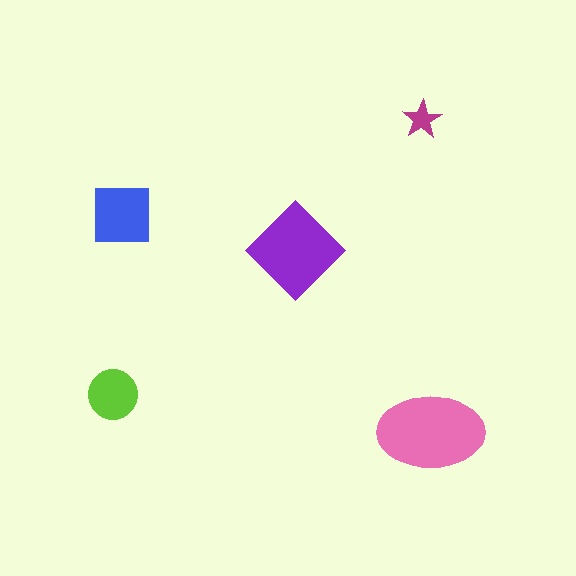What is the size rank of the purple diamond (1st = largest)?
2nd.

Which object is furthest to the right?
The pink ellipse is rightmost.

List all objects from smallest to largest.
The magenta star, the lime circle, the blue square, the purple diamond, the pink ellipse.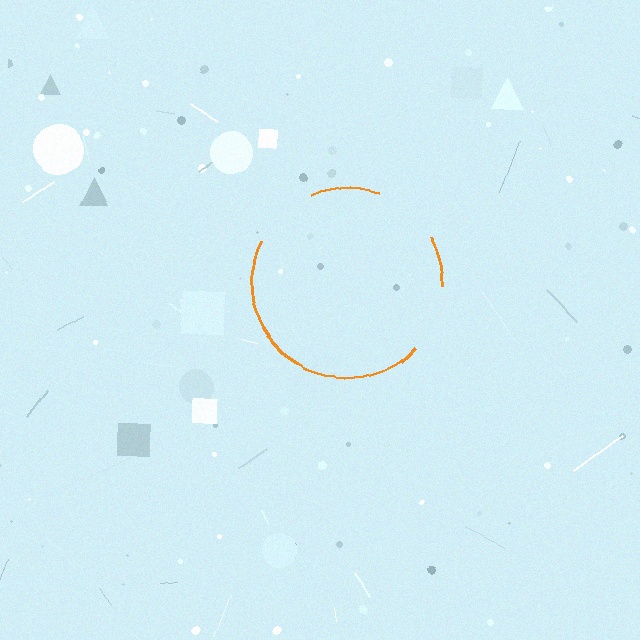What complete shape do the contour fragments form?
The contour fragments form a circle.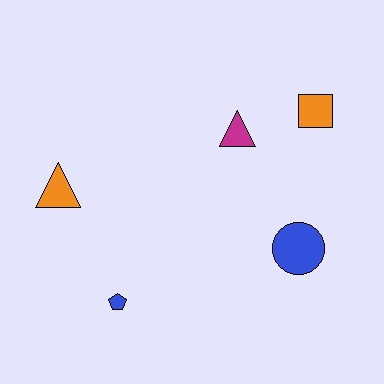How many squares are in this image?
There is 1 square.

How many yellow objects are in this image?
There are no yellow objects.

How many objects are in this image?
There are 5 objects.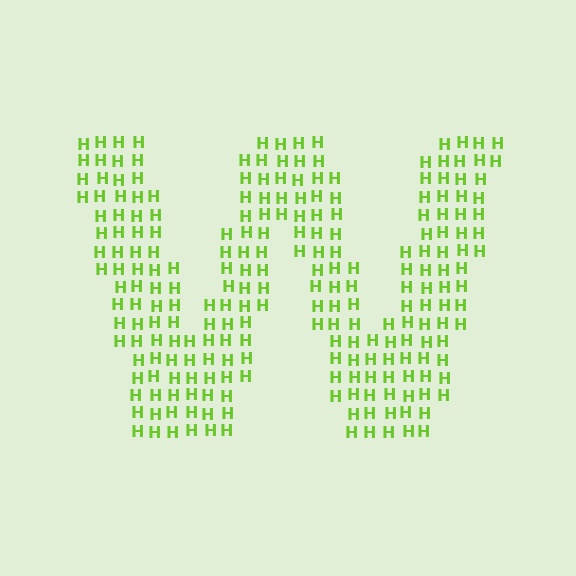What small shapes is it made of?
It is made of small letter H's.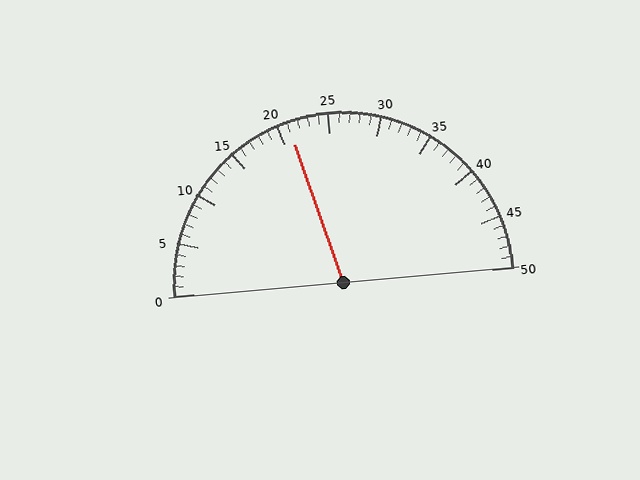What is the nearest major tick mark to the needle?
The nearest major tick mark is 20.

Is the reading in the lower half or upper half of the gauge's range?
The reading is in the lower half of the range (0 to 50).